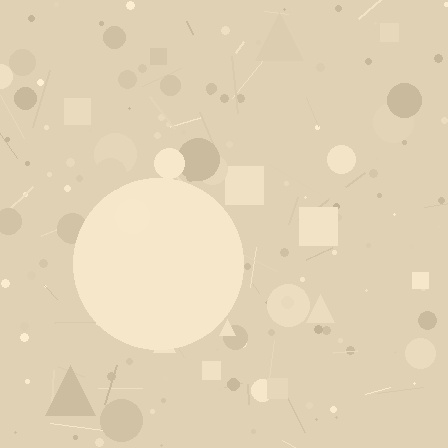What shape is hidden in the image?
A circle is hidden in the image.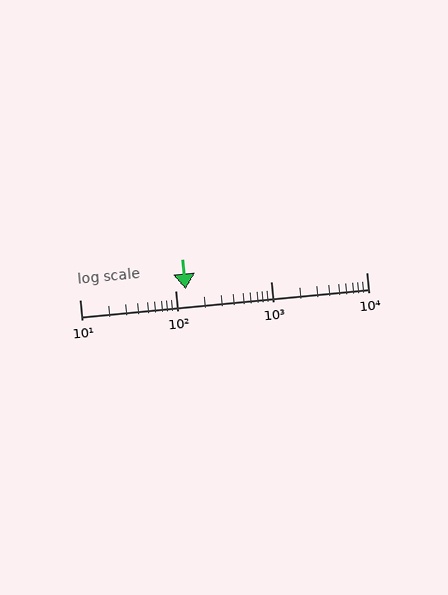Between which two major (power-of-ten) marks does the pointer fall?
The pointer is between 100 and 1000.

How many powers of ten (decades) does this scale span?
The scale spans 3 decades, from 10 to 10000.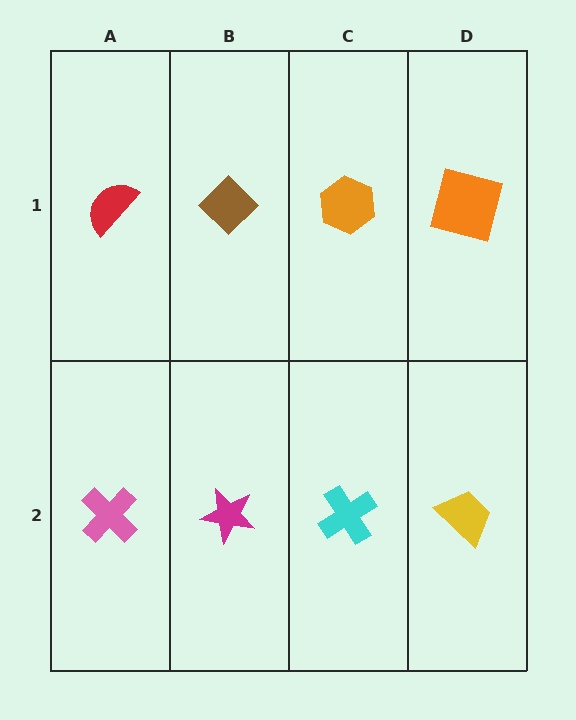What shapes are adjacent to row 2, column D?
An orange square (row 1, column D), a cyan cross (row 2, column C).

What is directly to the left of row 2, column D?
A cyan cross.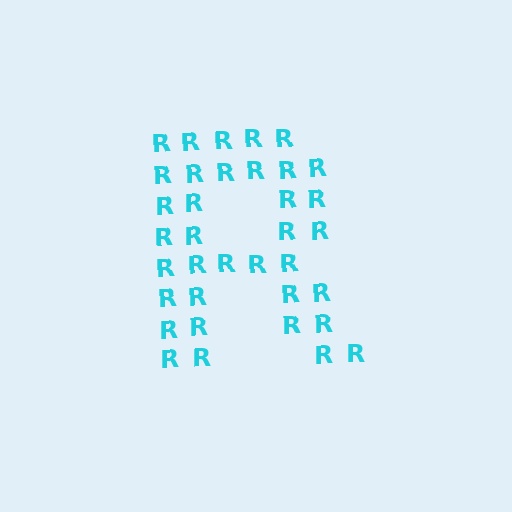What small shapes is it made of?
It is made of small letter R's.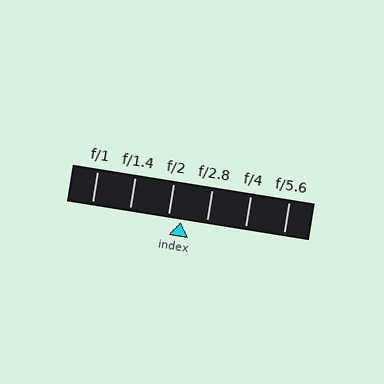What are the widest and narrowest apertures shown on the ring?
The widest aperture shown is f/1 and the narrowest is f/5.6.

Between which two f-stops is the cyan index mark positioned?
The index mark is between f/2 and f/2.8.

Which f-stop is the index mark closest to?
The index mark is closest to f/2.